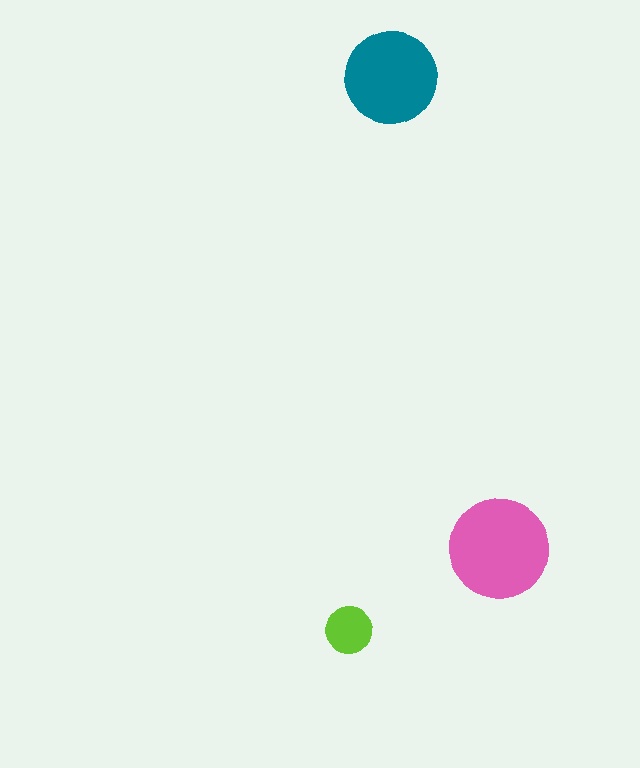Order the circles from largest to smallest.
the pink one, the teal one, the lime one.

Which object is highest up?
The teal circle is topmost.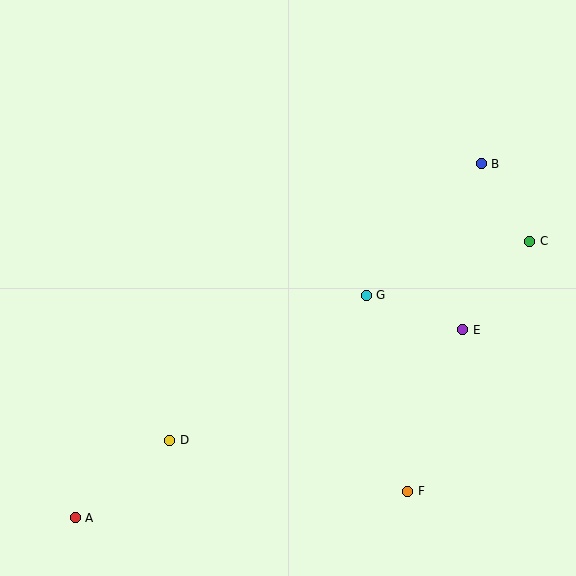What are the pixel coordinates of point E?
Point E is at (463, 330).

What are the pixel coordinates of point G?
Point G is at (366, 295).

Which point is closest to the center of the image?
Point G at (366, 295) is closest to the center.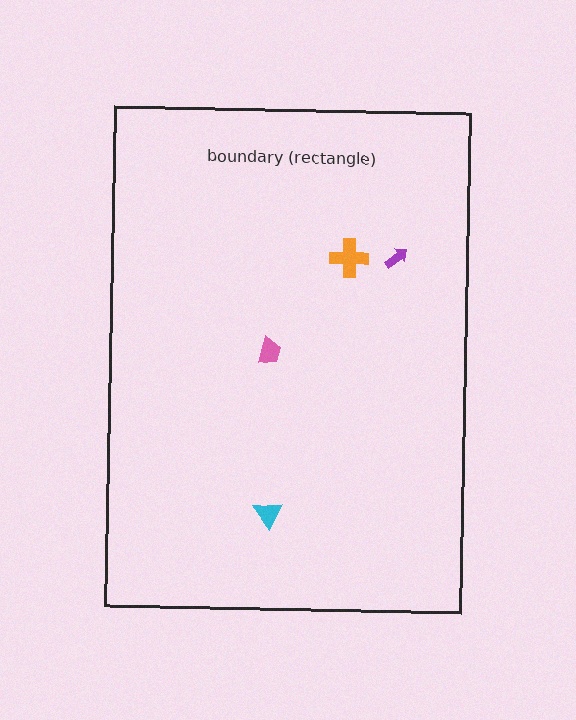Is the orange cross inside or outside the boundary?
Inside.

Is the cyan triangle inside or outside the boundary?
Inside.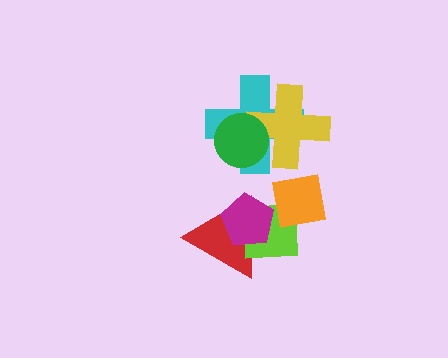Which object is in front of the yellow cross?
The green circle is in front of the yellow cross.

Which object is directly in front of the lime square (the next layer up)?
The magenta pentagon is directly in front of the lime square.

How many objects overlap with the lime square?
3 objects overlap with the lime square.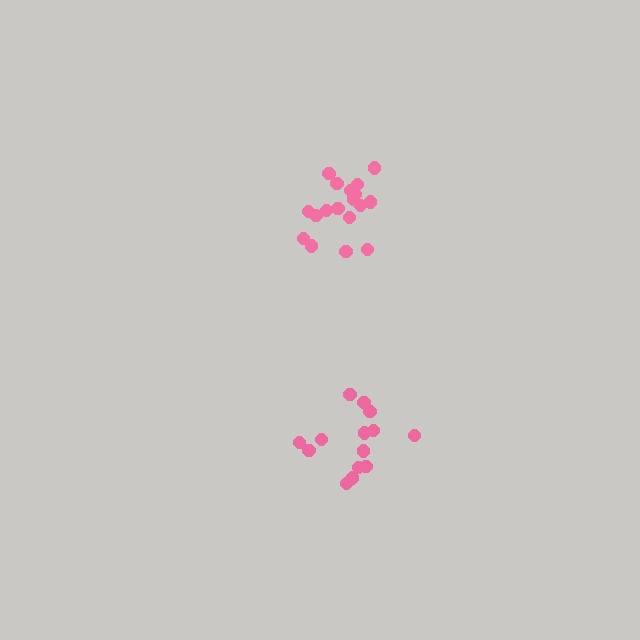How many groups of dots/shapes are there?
There are 2 groups.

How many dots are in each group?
Group 1: 14 dots, Group 2: 18 dots (32 total).